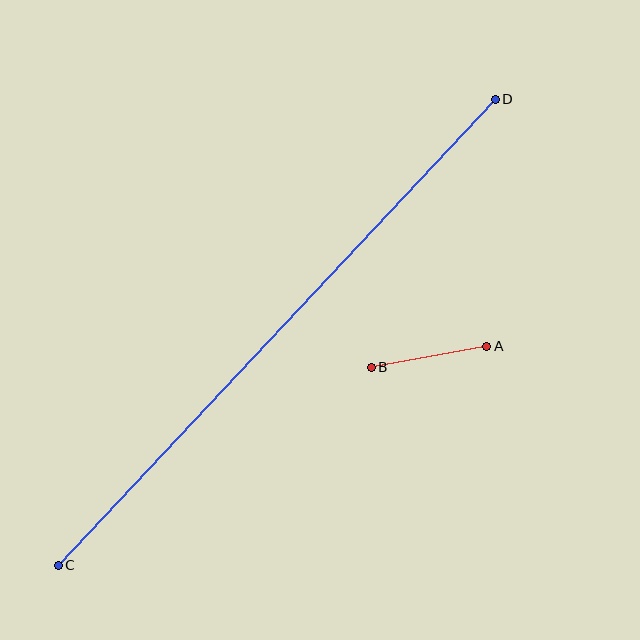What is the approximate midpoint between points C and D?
The midpoint is at approximately (277, 332) pixels.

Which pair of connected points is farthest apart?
Points C and D are farthest apart.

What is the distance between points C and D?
The distance is approximately 639 pixels.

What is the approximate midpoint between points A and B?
The midpoint is at approximately (429, 357) pixels.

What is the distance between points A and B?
The distance is approximately 117 pixels.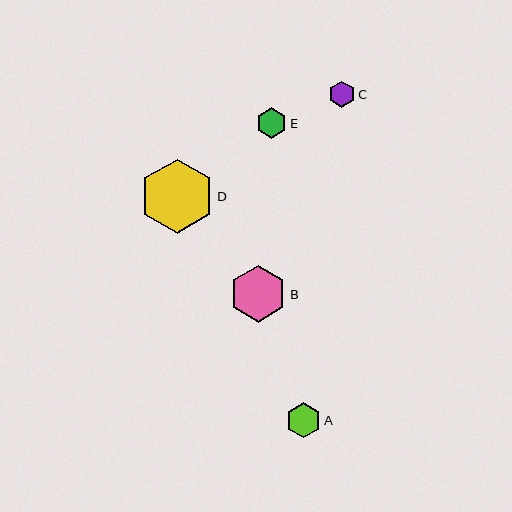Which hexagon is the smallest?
Hexagon C is the smallest with a size of approximately 26 pixels.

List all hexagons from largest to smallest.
From largest to smallest: D, B, A, E, C.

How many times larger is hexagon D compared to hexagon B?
Hexagon D is approximately 1.3 times the size of hexagon B.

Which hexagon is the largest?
Hexagon D is the largest with a size of approximately 74 pixels.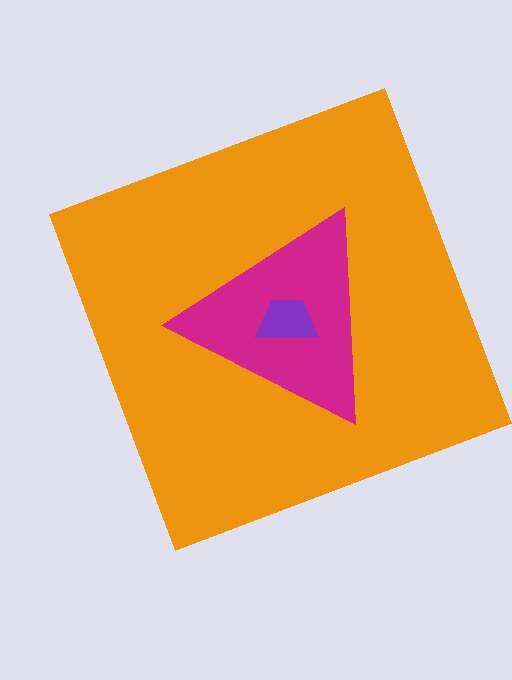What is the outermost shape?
The orange square.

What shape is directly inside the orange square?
The magenta triangle.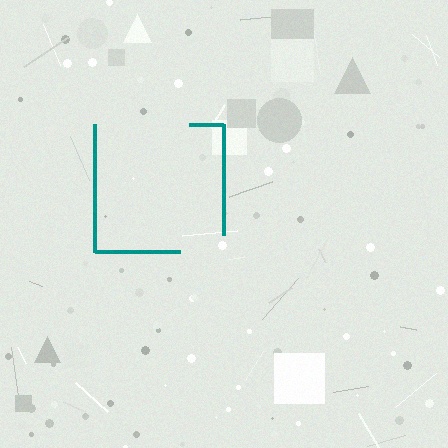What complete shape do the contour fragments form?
The contour fragments form a square.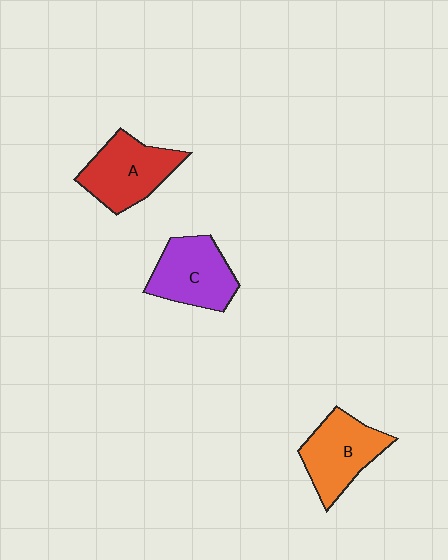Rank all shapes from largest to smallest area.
From largest to smallest: A (red), B (orange), C (purple).